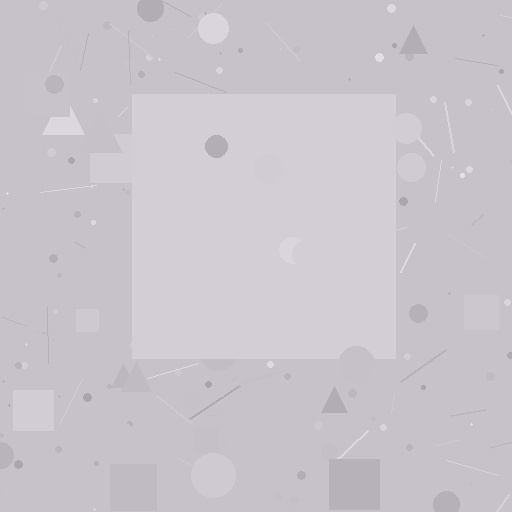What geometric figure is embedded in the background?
A square is embedded in the background.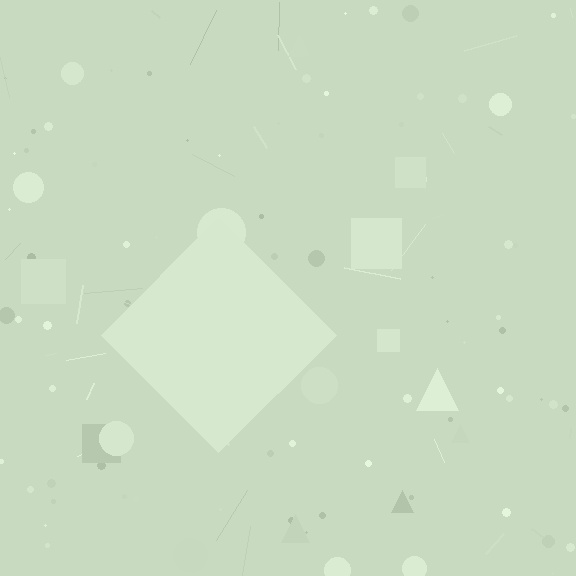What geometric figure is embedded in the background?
A diamond is embedded in the background.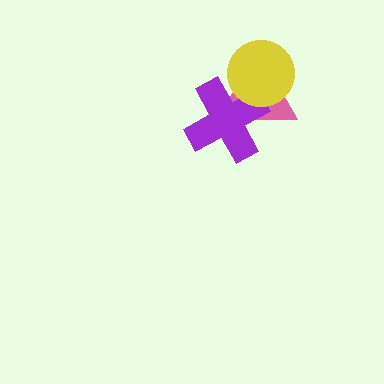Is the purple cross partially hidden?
Yes, it is partially covered by another shape.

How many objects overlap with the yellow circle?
2 objects overlap with the yellow circle.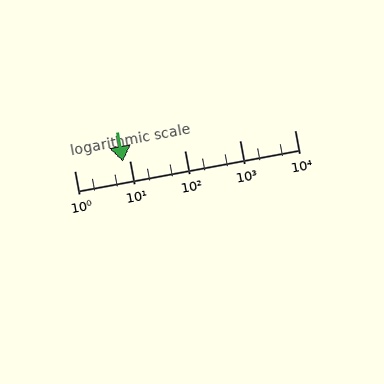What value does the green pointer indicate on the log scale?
The pointer indicates approximately 7.7.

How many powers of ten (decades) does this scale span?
The scale spans 4 decades, from 1 to 10000.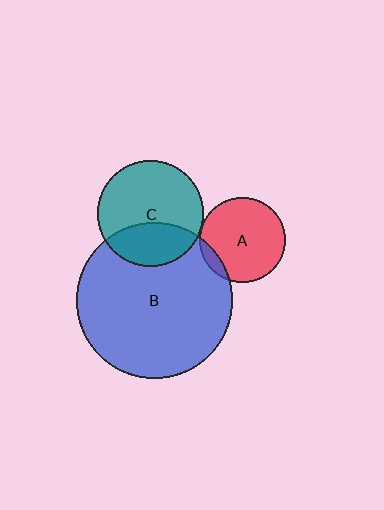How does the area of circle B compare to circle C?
Approximately 2.2 times.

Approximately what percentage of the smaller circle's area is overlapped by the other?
Approximately 5%.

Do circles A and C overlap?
Yes.